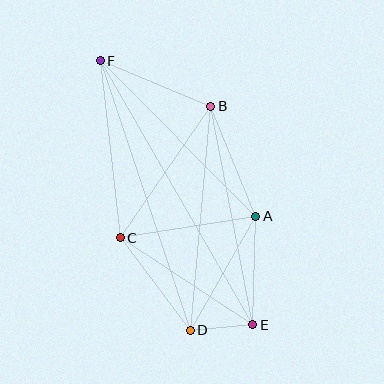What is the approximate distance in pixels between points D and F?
The distance between D and F is approximately 284 pixels.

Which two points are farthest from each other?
Points E and F are farthest from each other.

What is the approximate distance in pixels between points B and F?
The distance between B and F is approximately 120 pixels.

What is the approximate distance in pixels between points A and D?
The distance between A and D is approximately 131 pixels.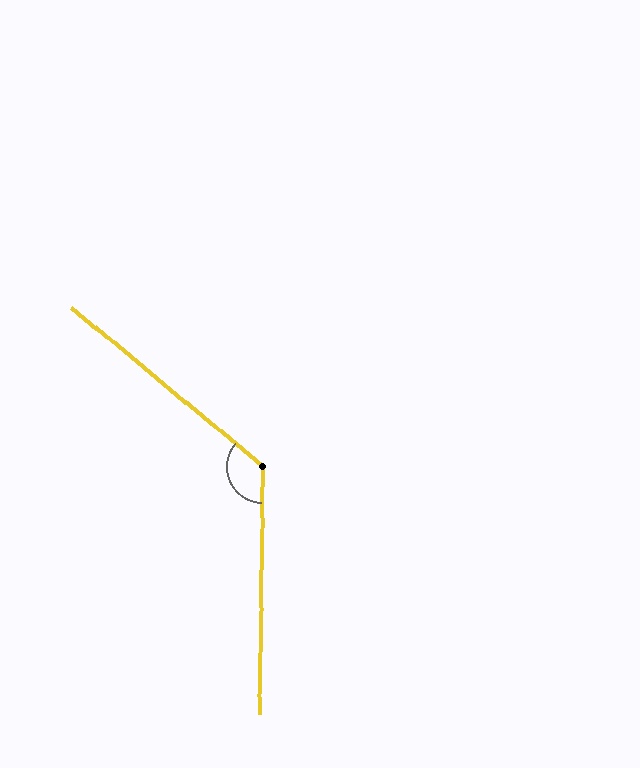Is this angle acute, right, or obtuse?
It is obtuse.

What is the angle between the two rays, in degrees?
Approximately 129 degrees.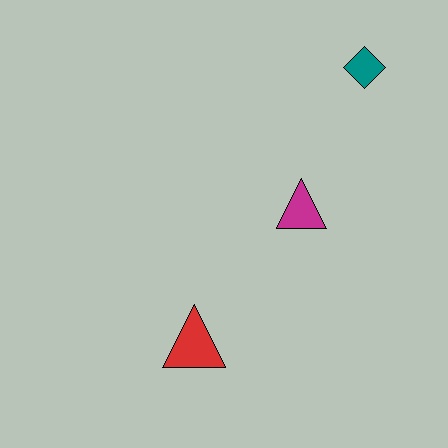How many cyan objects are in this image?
There are no cyan objects.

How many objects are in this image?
There are 3 objects.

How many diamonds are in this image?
There is 1 diamond.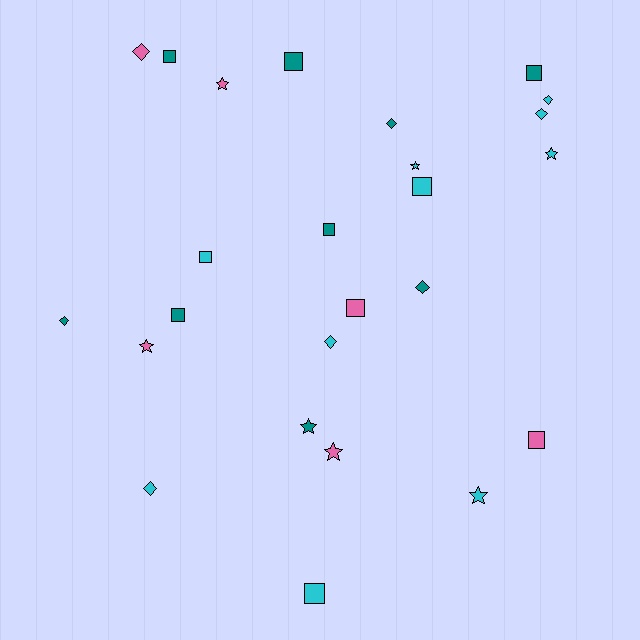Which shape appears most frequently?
Square, with 10 objects.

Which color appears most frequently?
Cyan, with 10 objects.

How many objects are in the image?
There are 25 objects.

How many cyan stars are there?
There are 3 cyan stars.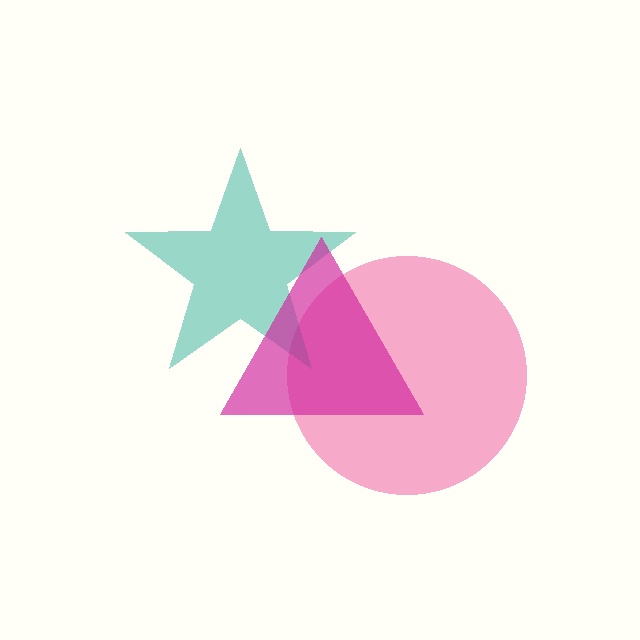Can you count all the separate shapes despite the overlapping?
Yes, there are 3 separate shapes.